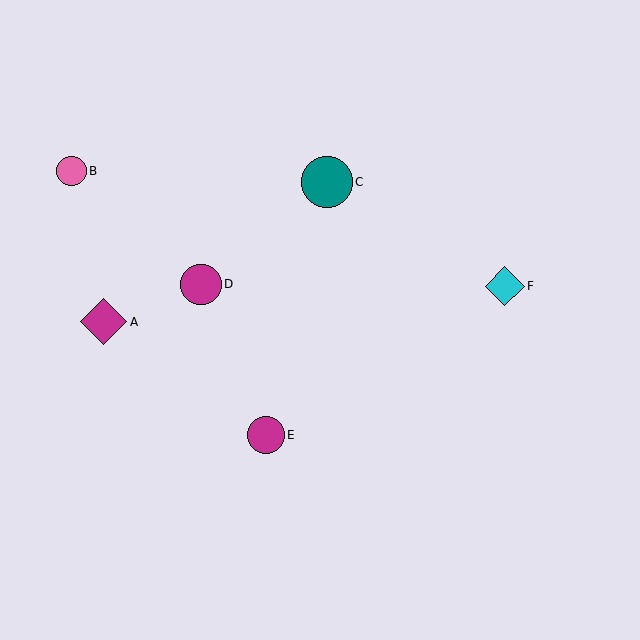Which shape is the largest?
The teal circle (labeled C) is the largest.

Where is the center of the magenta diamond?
The center of the magenta diamond is at (104, 322).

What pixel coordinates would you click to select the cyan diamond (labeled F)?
Click at (505, 286) to select the cyan diamond F.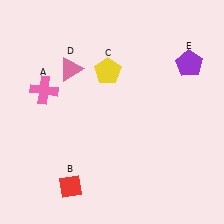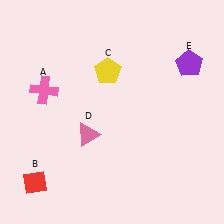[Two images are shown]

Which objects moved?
The objects that moved are: the red diamond (B), the pink triangle (D).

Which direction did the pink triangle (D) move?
The pink triangle (D) moved down.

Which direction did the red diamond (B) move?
The red diamond (B) moved left.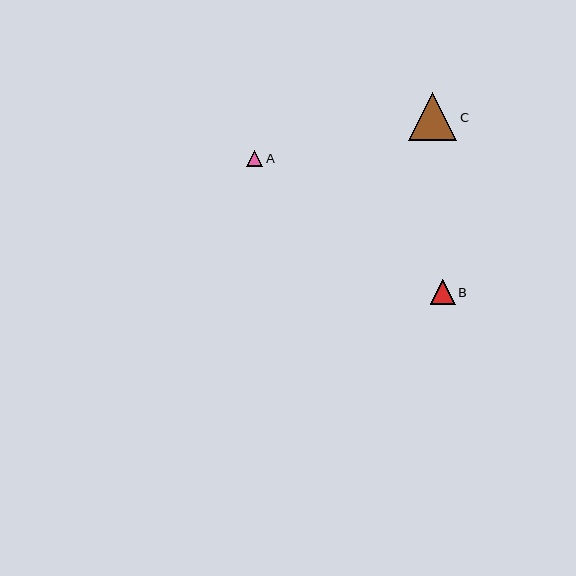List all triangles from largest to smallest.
From largest to smallest: C, B, A.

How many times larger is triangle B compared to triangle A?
Triangle B is approximately 1.6 times the size of triangle A.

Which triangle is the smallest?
Triangle A is the smallest with a size of approximately 16 pixels.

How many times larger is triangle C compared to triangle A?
Triangle C is approximately 3.1 times the size of triangle A.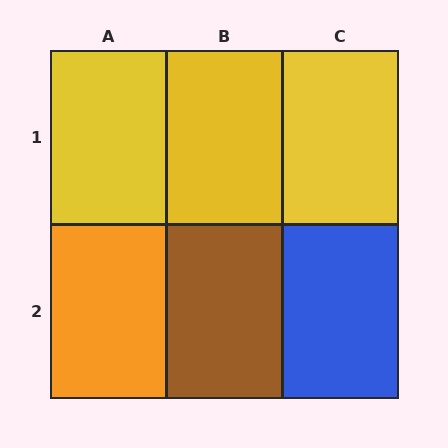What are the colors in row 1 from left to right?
Yellow, yellow, yellow.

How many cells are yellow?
3 cells are yellow.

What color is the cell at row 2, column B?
Brown.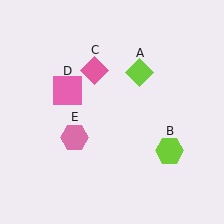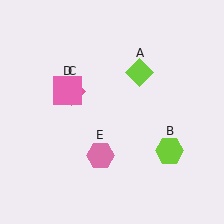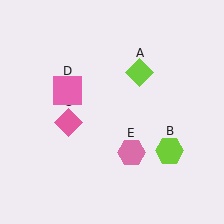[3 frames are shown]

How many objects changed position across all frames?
2 objects changed position: pink diamond (object C), pink hexagon (object E).